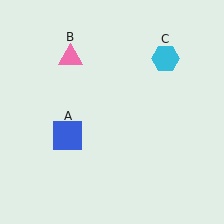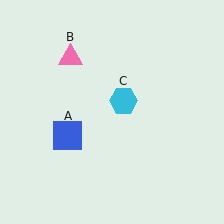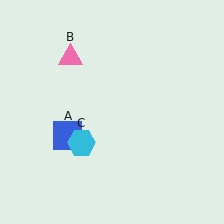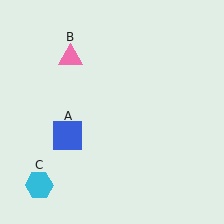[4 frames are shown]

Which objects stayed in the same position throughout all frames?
Blue square (object A) and pink triangle (object B) remained stationary.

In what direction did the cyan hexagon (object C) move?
The cyan hexagon (object C) moved down and to the left.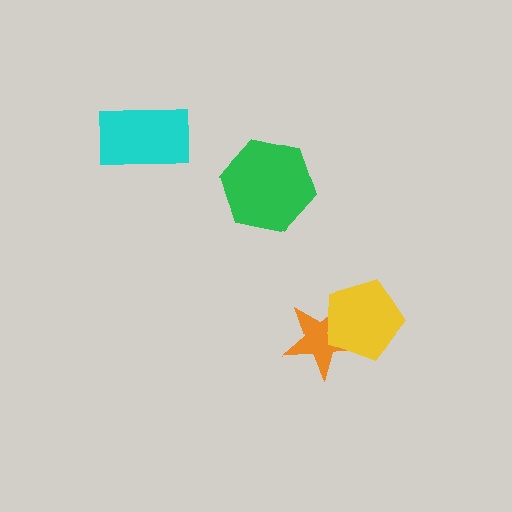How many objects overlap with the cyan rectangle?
0 objects overlap with the cyan rectangle.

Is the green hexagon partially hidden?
No, no other shape covers it.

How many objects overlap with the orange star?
1 object overlaps with the orange star.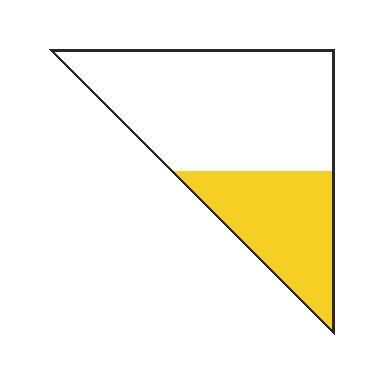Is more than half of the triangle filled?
No.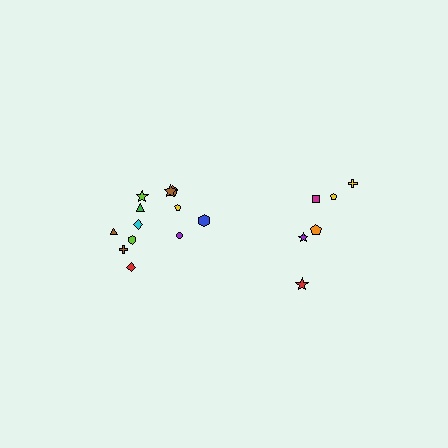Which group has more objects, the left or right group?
The left group.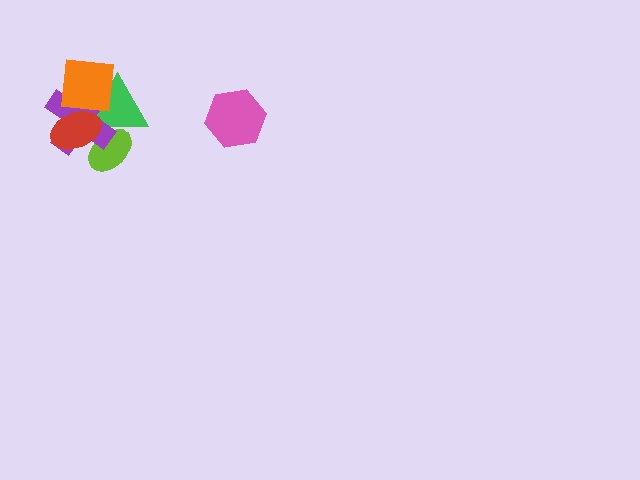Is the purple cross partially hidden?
Yes, it is partially covered by another shape.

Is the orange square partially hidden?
No, no other shape covers it.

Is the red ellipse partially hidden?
Yes, it is partially covered by another shape.